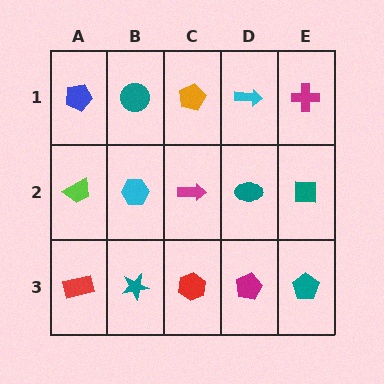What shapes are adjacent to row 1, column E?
A teal square (row 2, column E), a cyan arrow (row 1, column D).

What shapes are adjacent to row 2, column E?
A magenta cross (row 1, column E), a teal pentagon (row 3, column E), a teal ellipse (row 2, column D).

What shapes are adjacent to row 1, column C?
A magenta arrow (row 2, column C), a teal circle (row 1, column B), a cyan arrow (row 1, column D).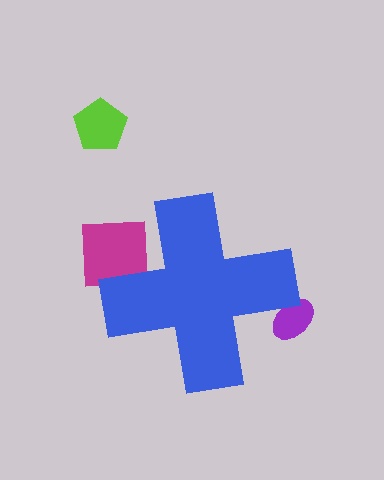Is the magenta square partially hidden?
Yes, the magenta square is partially hidden behind the blue cross.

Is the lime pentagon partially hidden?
No, the lime pentagon is fully visible.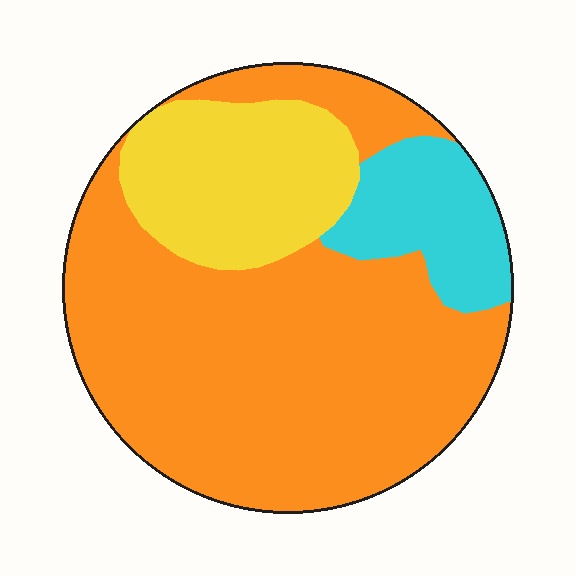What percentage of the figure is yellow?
Yellow covers roughly 20% of the figure.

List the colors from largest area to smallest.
From largest to smallest: orange, yellow, cyan.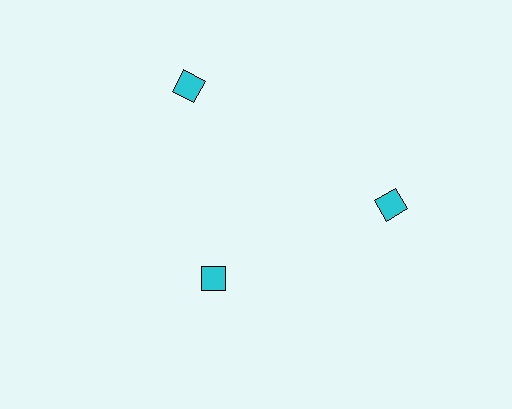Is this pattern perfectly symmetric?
No. The 3 cyan diamonds are arranged in a ring, but one element near the 7 o'clock position is pulled inward toward the center, breaking the 3-fold rotational symmetry.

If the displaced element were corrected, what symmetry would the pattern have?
It would have 3-fold rotational symmetry — the pattern would map onto itself every 120 degrees.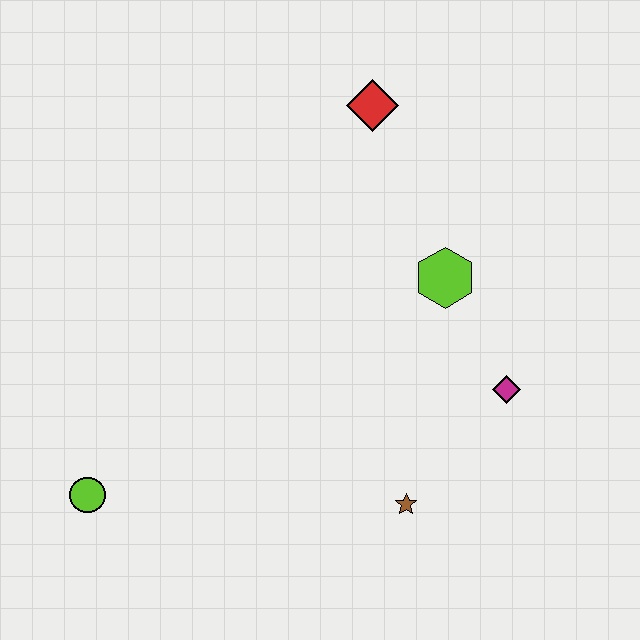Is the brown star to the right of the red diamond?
Yes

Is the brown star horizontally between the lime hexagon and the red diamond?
Yes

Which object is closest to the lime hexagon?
The magenta diamond is closest to the lime hexagon.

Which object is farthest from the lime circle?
The red diamond is farthest from the lime circle.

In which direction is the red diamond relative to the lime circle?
The red diamond is above the lime circle.